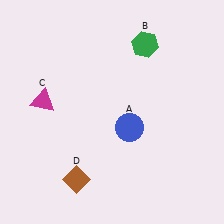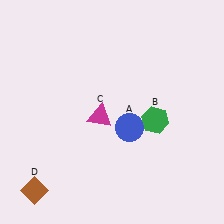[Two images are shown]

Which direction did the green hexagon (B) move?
The green hexagon (B) moved down.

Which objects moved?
The objects that moved are: the green hexagon (B), the magenta triangle (C), the brown diamond (D).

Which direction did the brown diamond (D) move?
The brown diamond (D) moved left.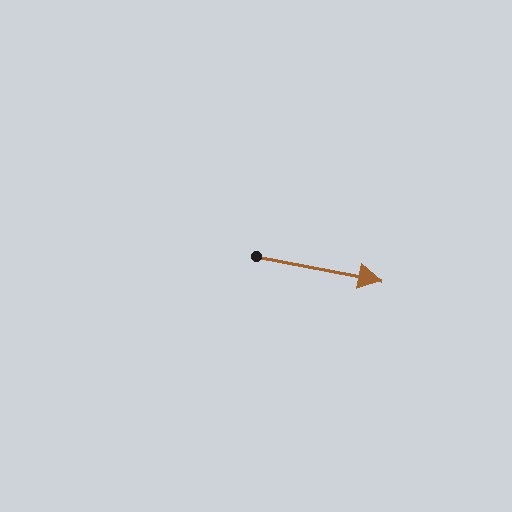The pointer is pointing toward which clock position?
Roughly 3 o'clock.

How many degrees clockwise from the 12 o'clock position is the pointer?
Approximately 101 degrees.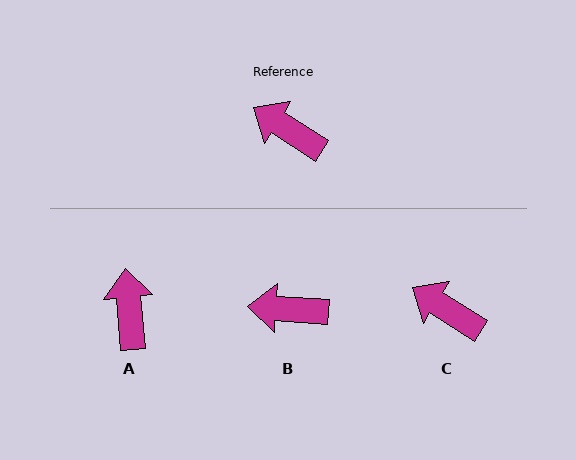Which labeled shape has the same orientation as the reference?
C.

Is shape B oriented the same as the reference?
No, it is off by about 29 degrees.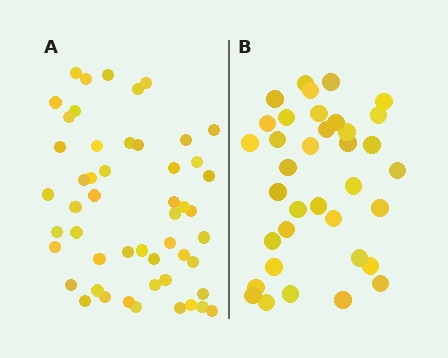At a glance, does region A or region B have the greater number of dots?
Region A (the left region) has more dots.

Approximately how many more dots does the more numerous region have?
Region A has approximately 15 more dots than region B.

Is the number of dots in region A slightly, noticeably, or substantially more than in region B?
Region A has noticeably more, but not dramatically so. The ratio is roughly 1.4 to 1.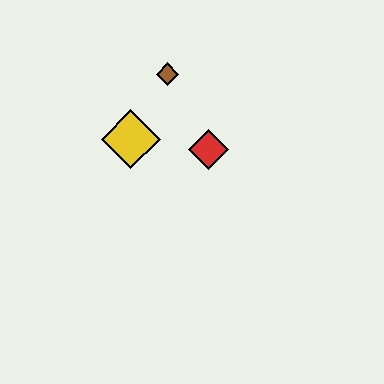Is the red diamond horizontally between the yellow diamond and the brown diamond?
No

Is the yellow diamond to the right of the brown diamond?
No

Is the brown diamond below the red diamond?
No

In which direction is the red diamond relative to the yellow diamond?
The red diamond is to the right of the yellow diamond.